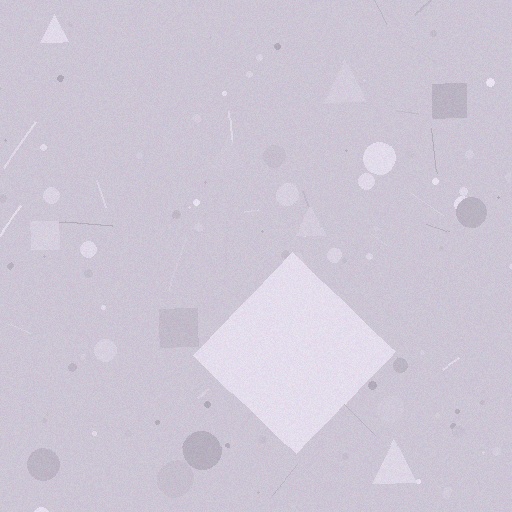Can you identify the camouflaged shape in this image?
The camouflaged shape is a diamond.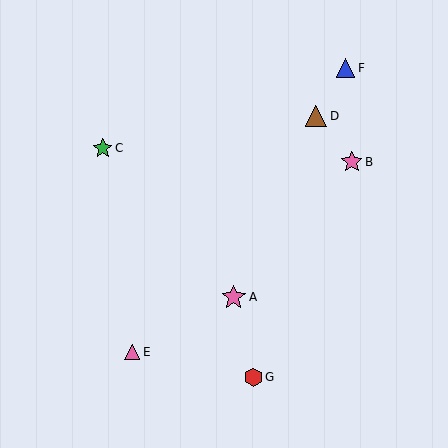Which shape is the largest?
The pink star (labeled A) is the largest.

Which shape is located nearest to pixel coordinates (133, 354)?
The pink triangle (labeled E) at (132, 352) is nearest to that location.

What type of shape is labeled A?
Shape A is a pink star.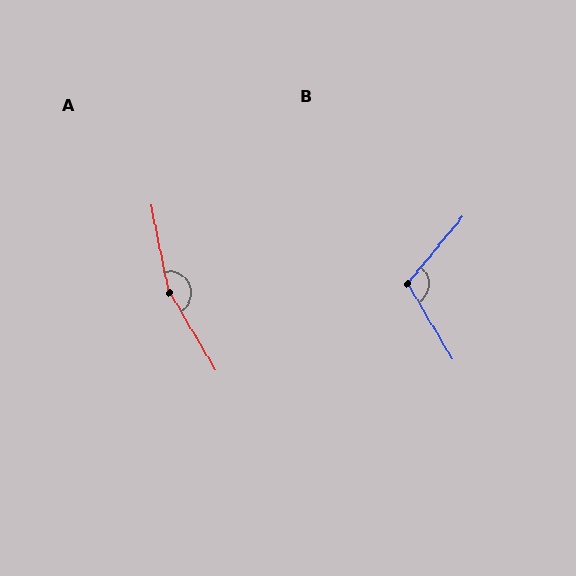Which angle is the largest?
A, at approximately 161 degrees.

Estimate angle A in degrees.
Approximately 161 degrees.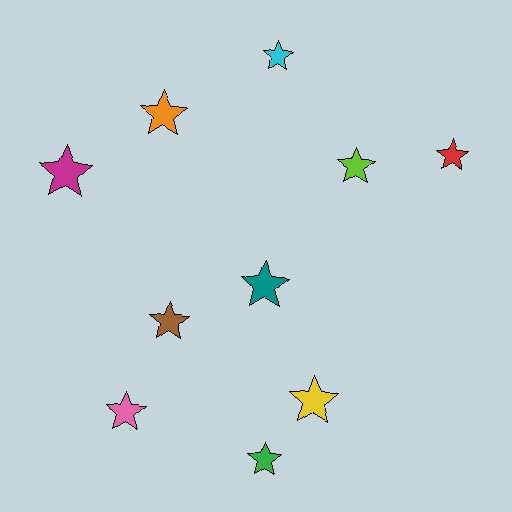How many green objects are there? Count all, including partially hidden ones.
There is 1 green object.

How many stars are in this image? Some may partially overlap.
There are 10 stars.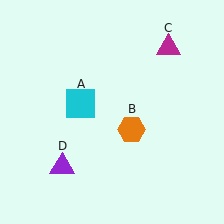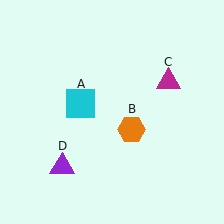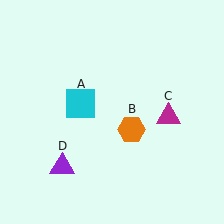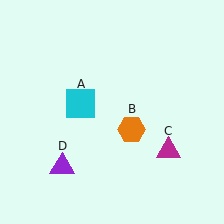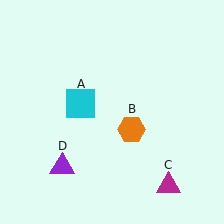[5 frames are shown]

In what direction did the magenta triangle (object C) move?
The magenta triangle (object C) moved down.